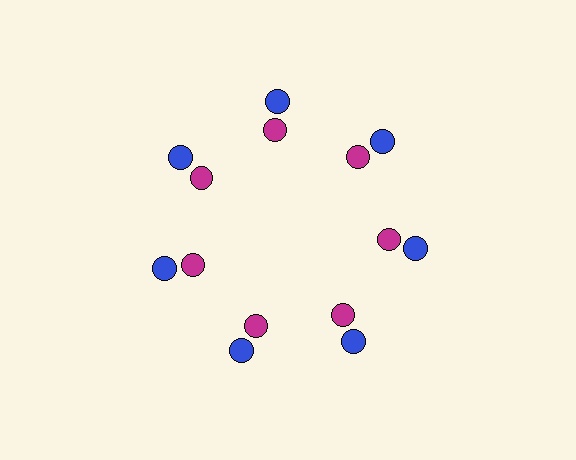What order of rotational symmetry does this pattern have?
This pattern has 7-fold rotational symmetry.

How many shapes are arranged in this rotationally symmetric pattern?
There are 14 shapes, arranged in 7 groups of 2.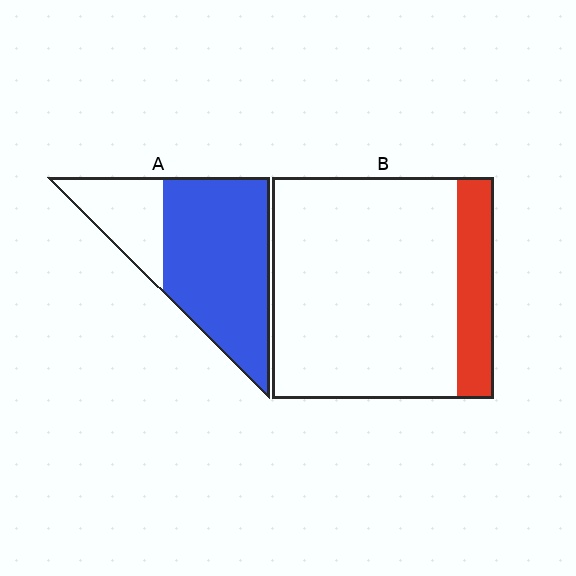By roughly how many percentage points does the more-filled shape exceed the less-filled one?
By roughly 55 percentage points (A over B).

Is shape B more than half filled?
No.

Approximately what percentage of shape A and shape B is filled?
A is approximately 75% and B is approximately 15%.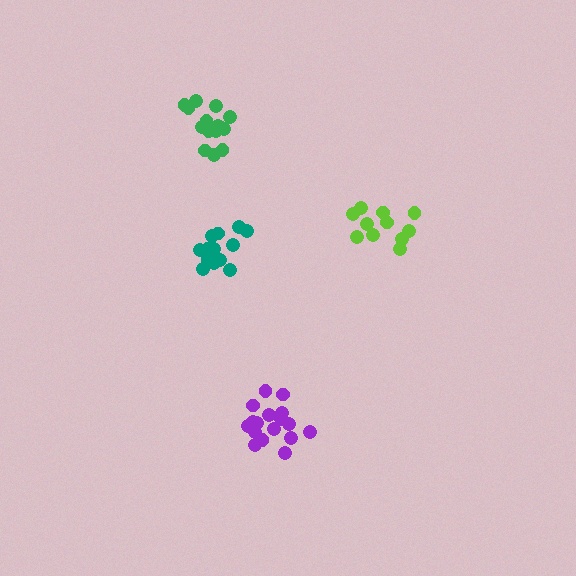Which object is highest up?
The green cluster is topmost.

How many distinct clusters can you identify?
There are 4 distinct clusters.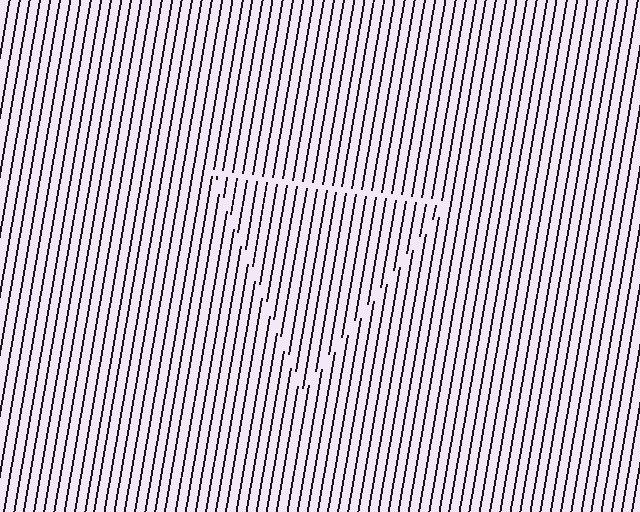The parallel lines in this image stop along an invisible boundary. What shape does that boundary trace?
An illusory triangle. The interior of the shape contains the same grating, shifted by half a period — the contour is defined by the phase discontinuity where line-ends from the inner and outer gratings abut.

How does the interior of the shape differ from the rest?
The interior of the shape contains the same grating, shifted by half a period — the contour is defined by the phase discontinuity where line-ends from the inner and outer gratings abut.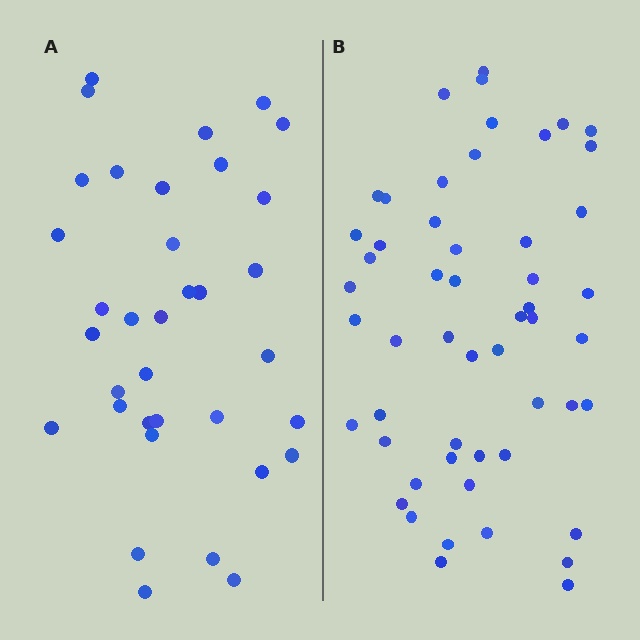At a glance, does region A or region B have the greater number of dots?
Region B (the right region) has more dots.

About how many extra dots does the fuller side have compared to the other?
Region B has approximately 20 more dots than region A.